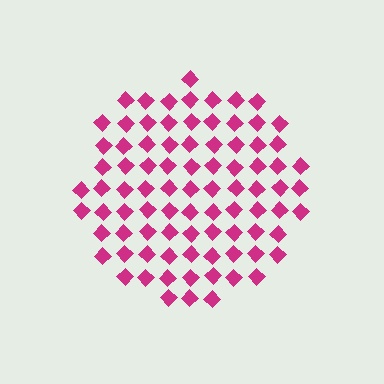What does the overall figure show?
The overall figure shows a circle.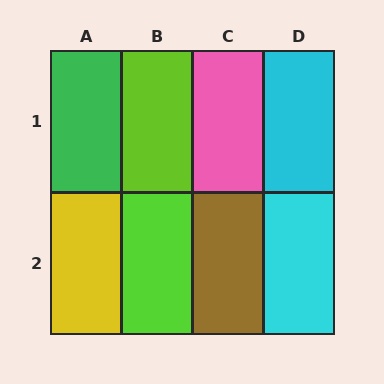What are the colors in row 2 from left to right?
Yellow, lime, brown, cyan.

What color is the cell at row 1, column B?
Lime.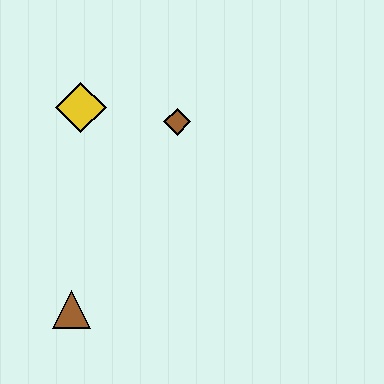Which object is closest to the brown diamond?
The yellow diamond is closest to the brown diamond.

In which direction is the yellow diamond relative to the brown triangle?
The yellow diamond is above the brown triangle.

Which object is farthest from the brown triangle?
The brown diamond is farthest from the brown triangle.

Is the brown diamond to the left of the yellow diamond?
No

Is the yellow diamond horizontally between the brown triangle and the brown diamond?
Yes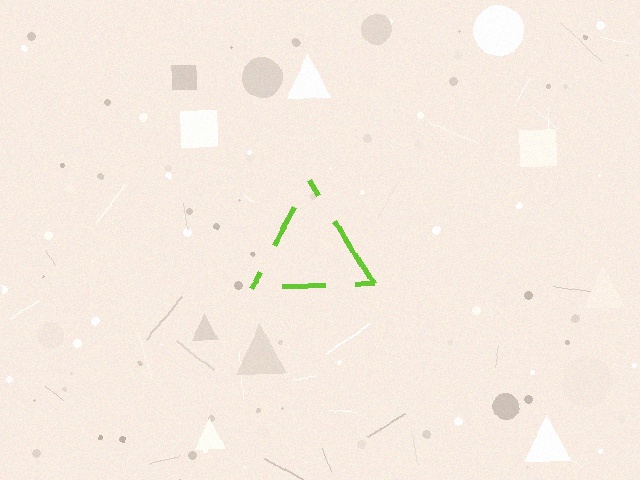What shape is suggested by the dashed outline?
The dashed outline suggests a triangle.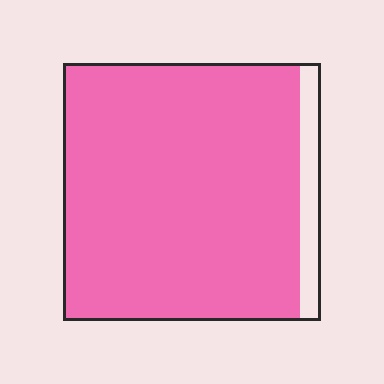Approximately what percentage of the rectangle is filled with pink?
Approximately 90%.